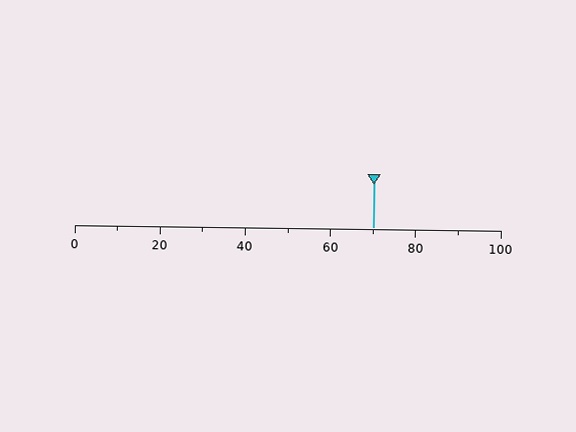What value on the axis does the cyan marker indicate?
The marker indicates approximately 70.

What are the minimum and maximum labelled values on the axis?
The axis runs from 0 to 100.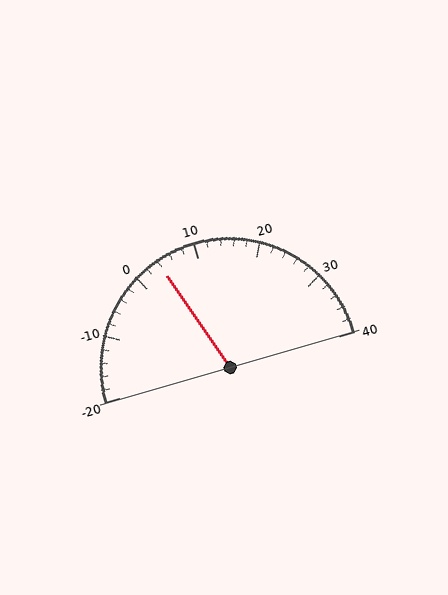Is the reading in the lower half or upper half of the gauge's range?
The reading is in the lower half of the range (-20 to 40).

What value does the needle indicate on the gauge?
The needle indicates approximately 4.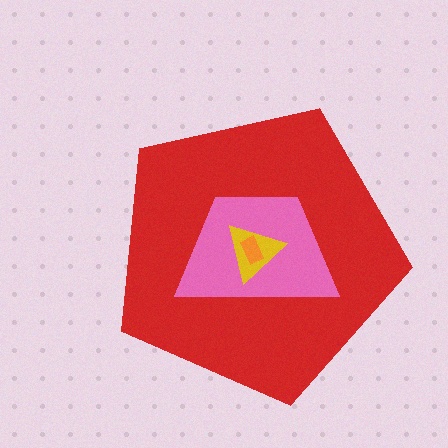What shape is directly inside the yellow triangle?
The orange rectangle.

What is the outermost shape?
The red pentagon.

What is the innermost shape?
The orange rectangle.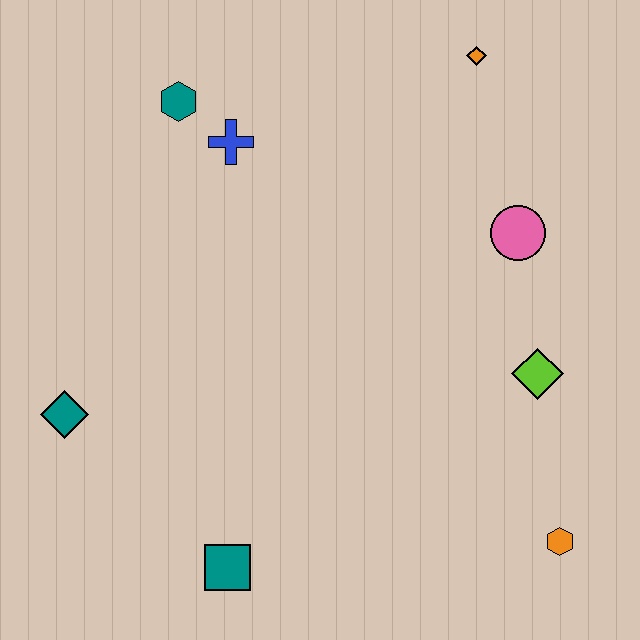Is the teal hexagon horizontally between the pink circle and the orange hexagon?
No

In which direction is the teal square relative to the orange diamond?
The teal square is below the orange diamond.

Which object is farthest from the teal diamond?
The orange diamond is farthest from the teal diamond.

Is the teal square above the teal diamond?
No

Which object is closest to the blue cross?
The teal hexagon is closest to the blue cross.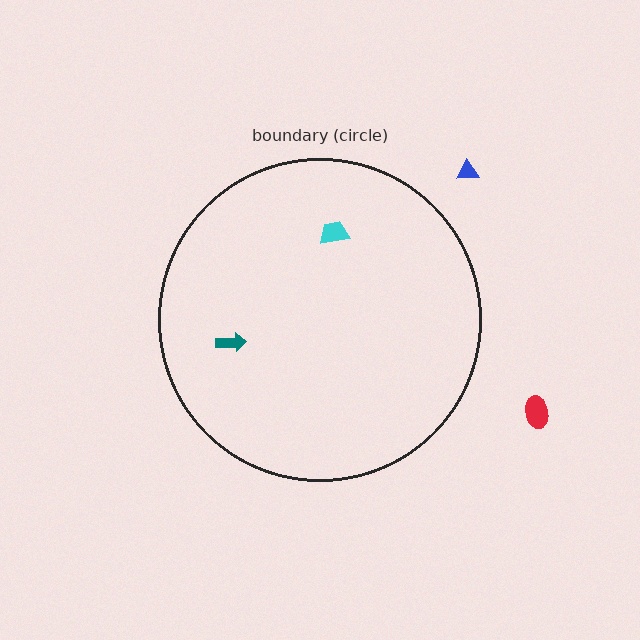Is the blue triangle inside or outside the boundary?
Outside.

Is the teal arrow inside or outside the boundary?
Inside.